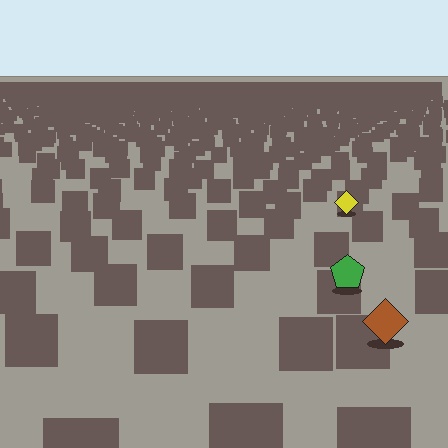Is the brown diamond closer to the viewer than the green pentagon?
Yes. The brown diamond is closer — you can tell from the texture gradient: the ground texture is coarser near it.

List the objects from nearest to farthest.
From nearest to farthest: the brown diamond, the green pentagon, the yellow diamond.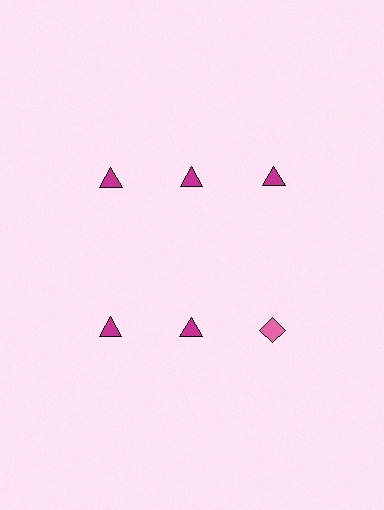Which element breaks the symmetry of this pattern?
The pink diamond in the second row, center column breaks the symmetry. All other shapes are magenta triangles.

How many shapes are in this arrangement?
There are 6 shapes arranged in a grid pattern.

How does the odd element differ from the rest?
It differs in both color (pink instead of magenta) and shape (diamond instead of triangle).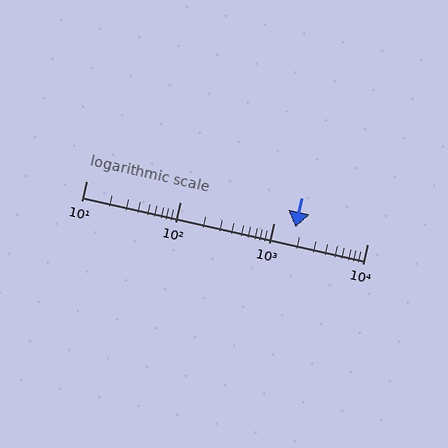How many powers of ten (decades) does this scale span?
The scale spans 3 decades, from 10 to 10000.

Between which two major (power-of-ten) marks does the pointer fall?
The pointer is between 1000 and 10000.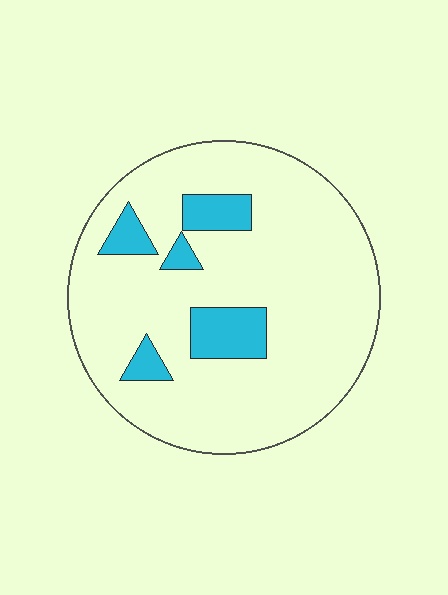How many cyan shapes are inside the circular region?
5.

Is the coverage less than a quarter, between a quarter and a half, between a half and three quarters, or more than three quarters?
Less than a quarter.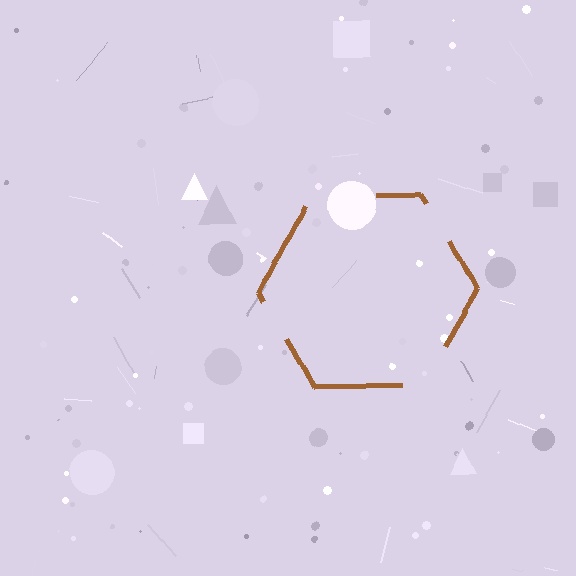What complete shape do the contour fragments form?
The contour fragments form a hexagon.